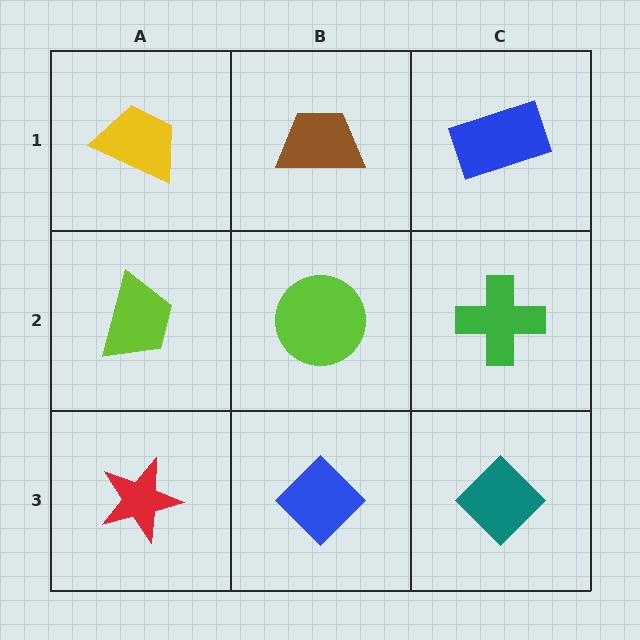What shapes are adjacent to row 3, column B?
A lime circle (row 2, column B), a red star (row 3, column A), a teal diamond (row 3, column C).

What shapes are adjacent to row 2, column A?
A yellow trapezoid (row 1, column A), a red star (row 3, column A), a lime circle (row 2, column B).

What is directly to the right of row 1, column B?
A blue rectangle.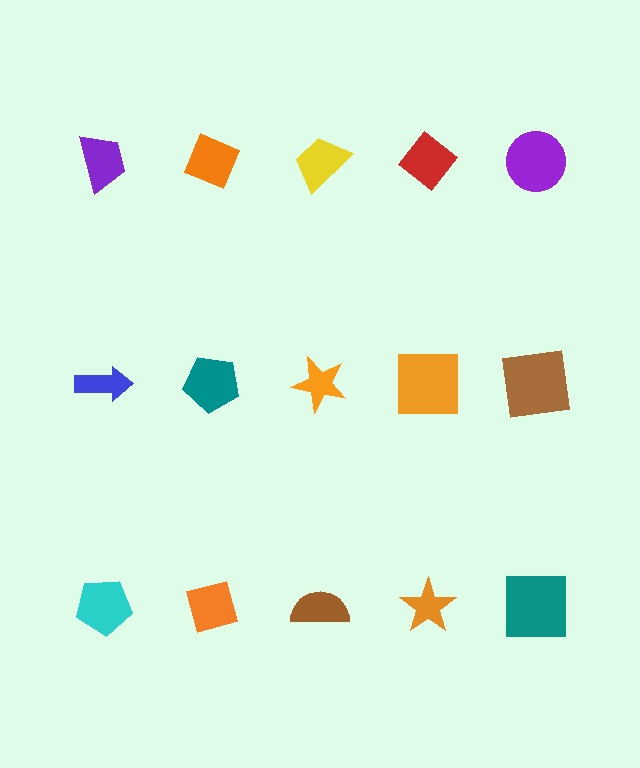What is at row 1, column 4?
A red diamond.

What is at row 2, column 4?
An orange square.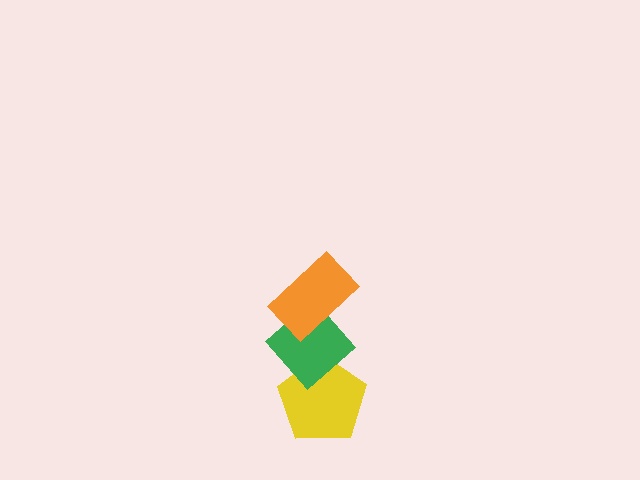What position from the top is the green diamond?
The green diamond is 2nd from the top.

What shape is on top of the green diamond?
The orange rectangle is on top of the green diamond.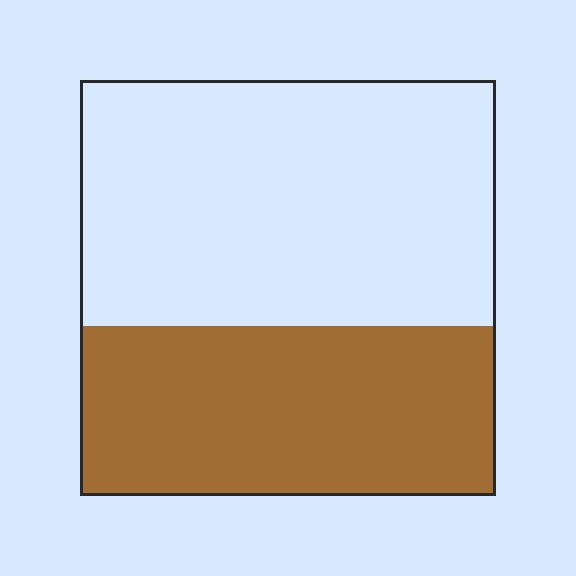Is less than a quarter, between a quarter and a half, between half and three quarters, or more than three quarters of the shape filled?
Between a quarter and a half.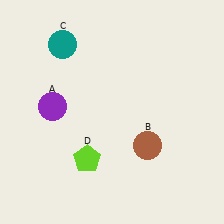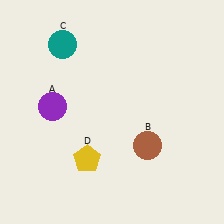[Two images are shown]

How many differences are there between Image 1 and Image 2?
There is 1 difference between the two images.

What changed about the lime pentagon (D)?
In Image 1, D is lime. In Image 2, it changed to yellow.